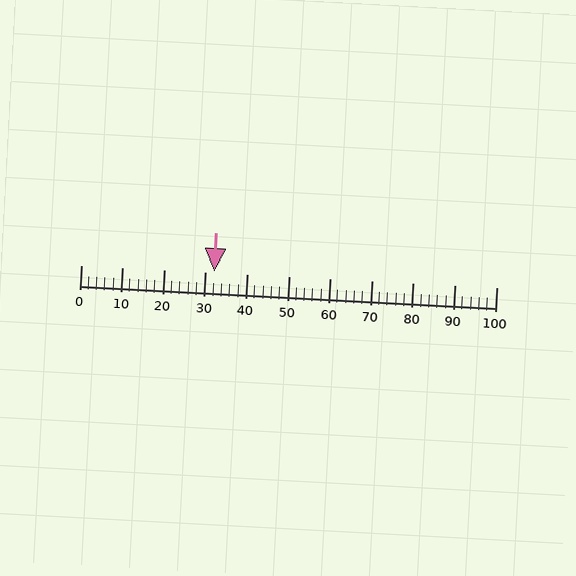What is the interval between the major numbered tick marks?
The major tick marks are spaced 10 units apart.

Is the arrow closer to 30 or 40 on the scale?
The arrow is closer to 30.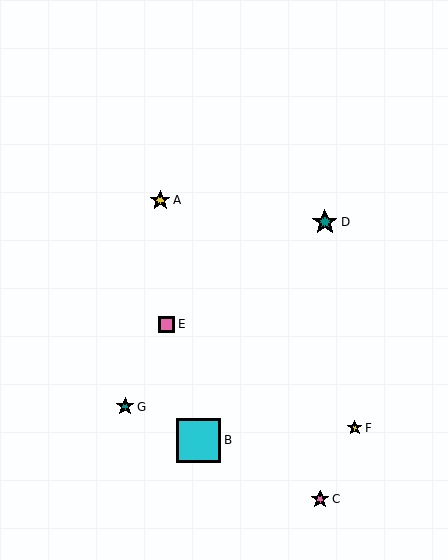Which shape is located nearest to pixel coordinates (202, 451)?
The cyan square (labeled B) at (199, 441) is nearest to that location.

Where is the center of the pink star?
The center of the pink star is at (320, 499).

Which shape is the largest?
The cyan square (labeled B) is the largest.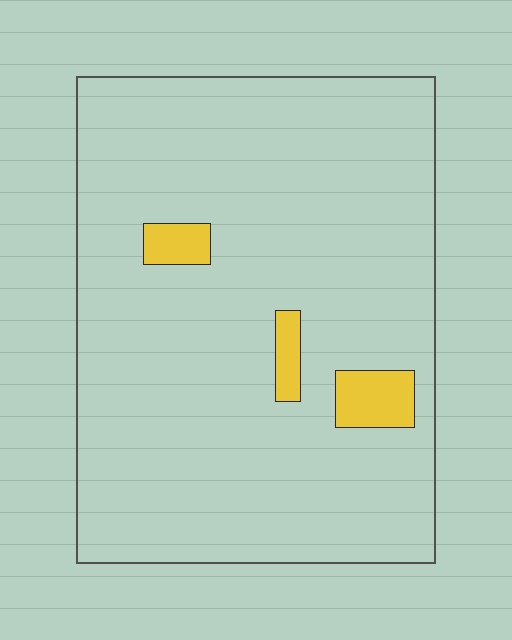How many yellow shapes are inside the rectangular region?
3.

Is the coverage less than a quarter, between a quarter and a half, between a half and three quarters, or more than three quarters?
Less than a quarter.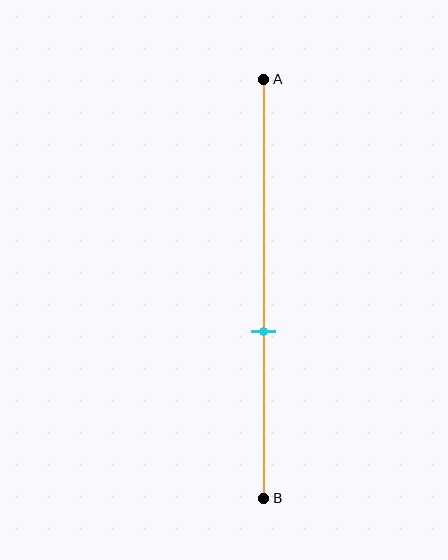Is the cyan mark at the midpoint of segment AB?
No, the mark is at about 60% from A, not at the 50% midpoint.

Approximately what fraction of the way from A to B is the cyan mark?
The cyan mark is approximately 60% of the way from A to B.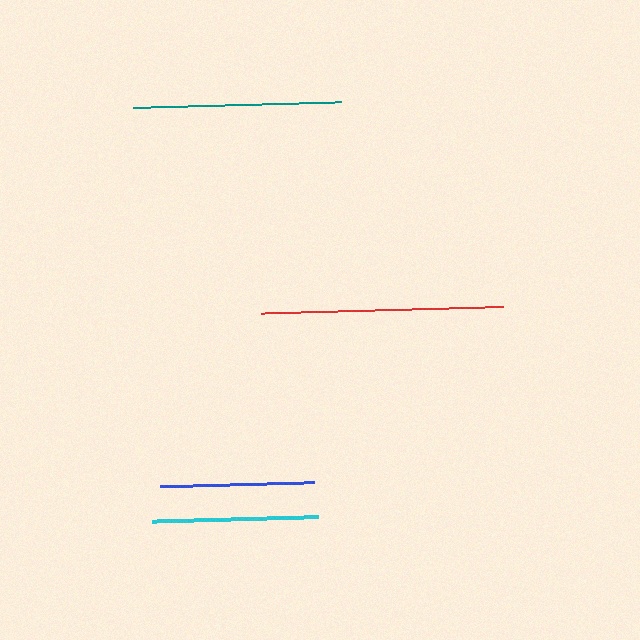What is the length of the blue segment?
The blue segment is approximately 155 pixels long.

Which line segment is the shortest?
The blue line is the shortest at approximately 155 pixels.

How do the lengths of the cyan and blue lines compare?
The cyan and blue lines are approximately the same length.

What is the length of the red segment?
The red segment is approximately 242 pixels long.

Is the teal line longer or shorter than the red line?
The red line is longer than the teal line.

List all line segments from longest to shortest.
From longest to shortest: red, teal, cyan, blue.